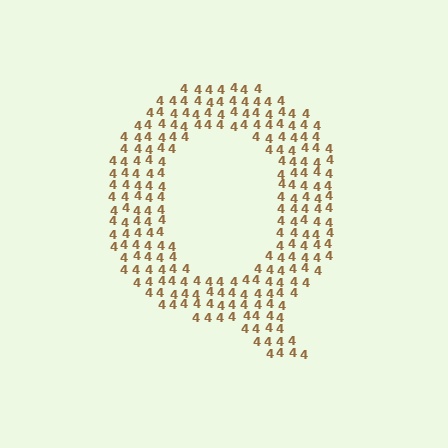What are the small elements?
The small elements are digit 4's.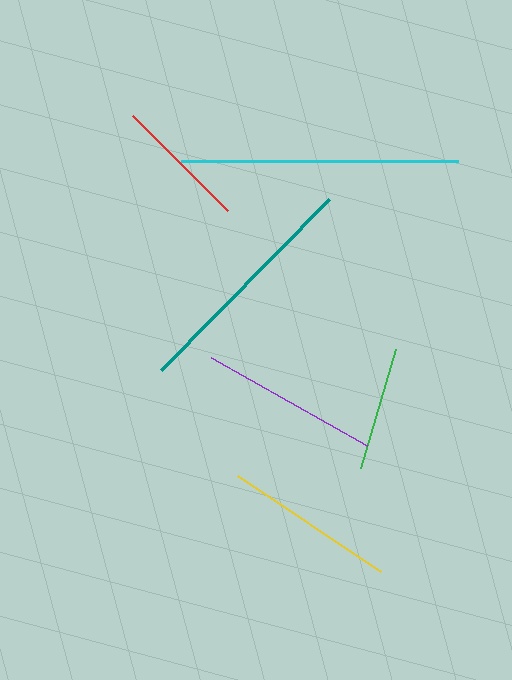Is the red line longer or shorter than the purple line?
The purple line is longer than the red line.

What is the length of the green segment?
The green segment is approximately 123 pixels long.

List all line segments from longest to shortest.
From longest to shortest: cyan, teal, purple, yellow, red, green.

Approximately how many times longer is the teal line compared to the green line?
The teal line is approximately 1.9 times the length of the green line.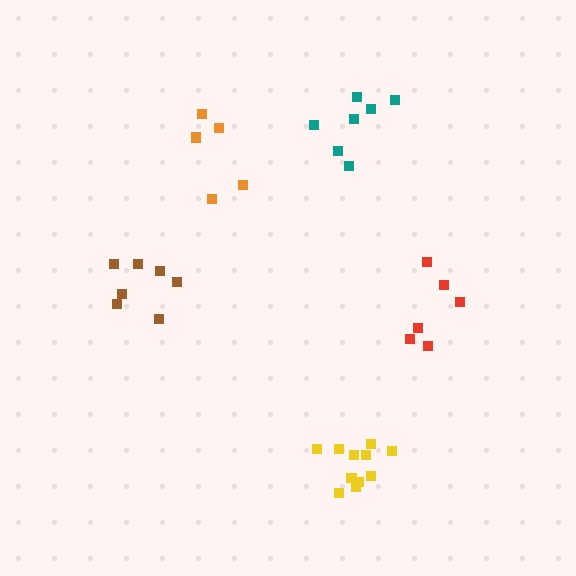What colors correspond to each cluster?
The clusters are colored: orange, red, yellow, brown, teal.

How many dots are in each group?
Group 1: 5 dots, Group 2: 6 dots, Group 3: 11 dots, Group 4: 7 dots, Group 5: 7 dots (36 total).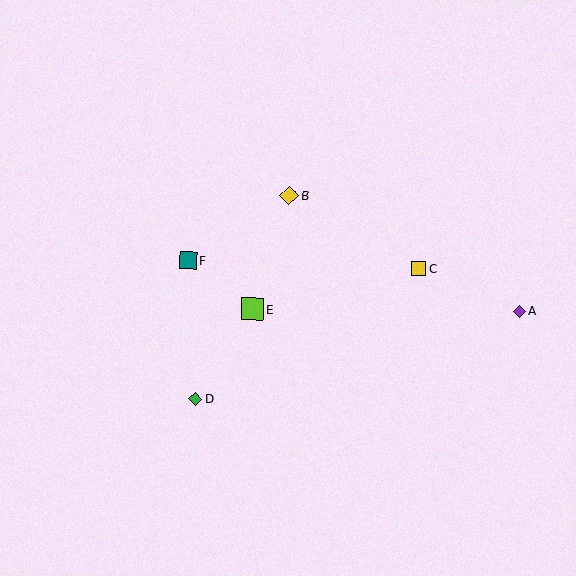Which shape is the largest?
The lime square (labeled E) is the largest.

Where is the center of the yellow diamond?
The center of the yellow diamond is at (289, 196).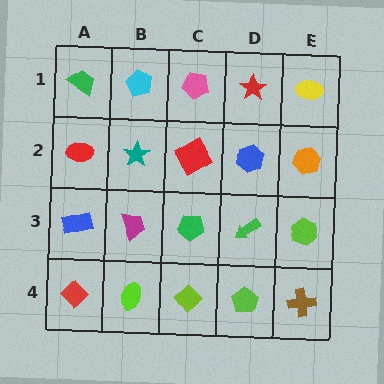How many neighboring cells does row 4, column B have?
3.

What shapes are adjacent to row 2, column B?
A cyan pentagon (row 1, column B), a magenta trapezoid (row 3, column B), a red ellipse (row 2, column A), a red square (row 2, column C).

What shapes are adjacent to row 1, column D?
A blue hexagon (row 2, column D), a pink pentagon (row 1, column C), a yellow ellipse (row 1, column E).